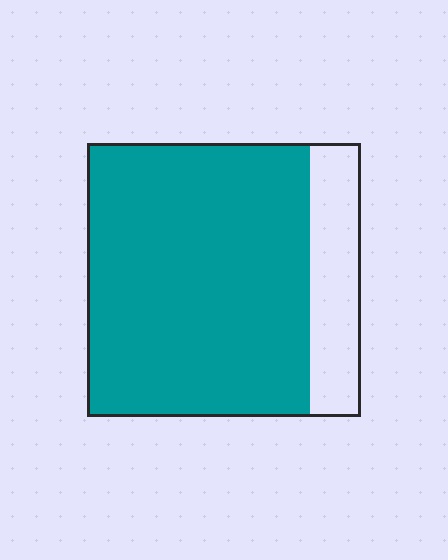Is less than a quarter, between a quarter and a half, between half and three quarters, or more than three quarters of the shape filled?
More than three quarters.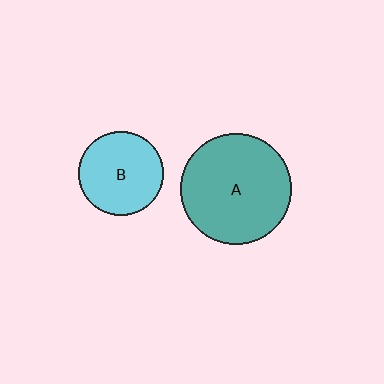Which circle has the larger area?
Circle A (teal).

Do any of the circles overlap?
No, none of the circles overlap.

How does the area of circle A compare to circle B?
Approximately 1.7 times.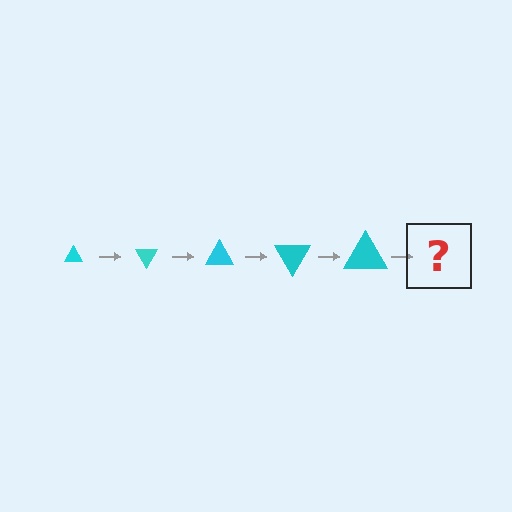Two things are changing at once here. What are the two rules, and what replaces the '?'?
The two rules are that the triangle grows larger each step and it rotates 60 degrees each step. The '?' should be a triangle, larger than the previous one and rotated 300 degrees from the start.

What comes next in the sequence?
The next element should be a triangle, larger than the previous one and rotated 300 degrees from the start.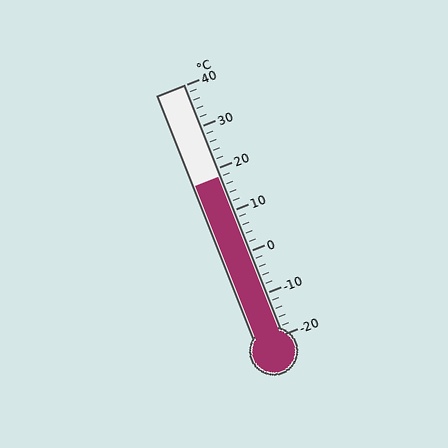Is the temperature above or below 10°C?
The temperature is above 10°C.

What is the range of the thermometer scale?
The thermometer scale ranges from -20°C to 40°C.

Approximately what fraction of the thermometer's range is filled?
The thermometer is filled to approximately 65% of its range.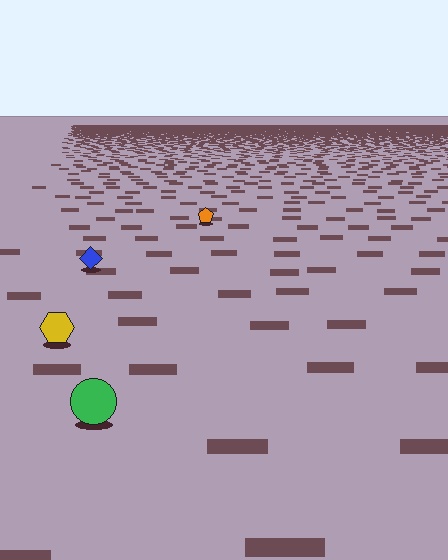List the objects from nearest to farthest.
From nearest to farthest: the green circle, the yellow hexagon, the blue diamond, the orange pentagon.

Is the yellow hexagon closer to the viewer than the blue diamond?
Yes. The yellow hexagon is closer — you can tell from the texture gradient: the ground texture is coarser near it.